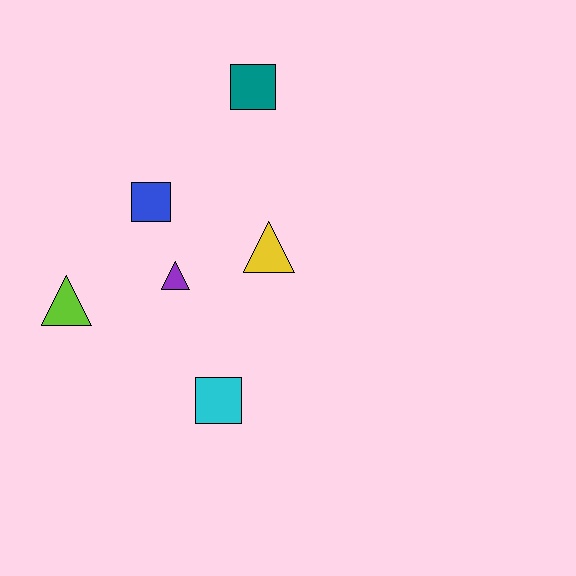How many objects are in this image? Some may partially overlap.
There are 6 objects.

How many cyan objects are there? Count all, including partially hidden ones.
There is 1 cyan object.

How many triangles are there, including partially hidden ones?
There are 3 triangles.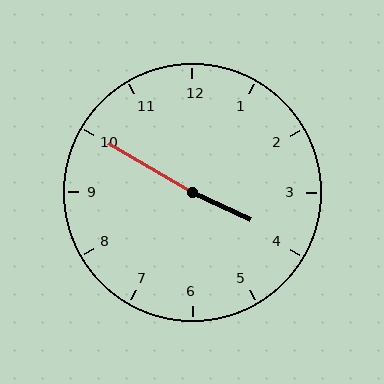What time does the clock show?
3:50.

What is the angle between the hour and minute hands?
Approximately 175 degrees.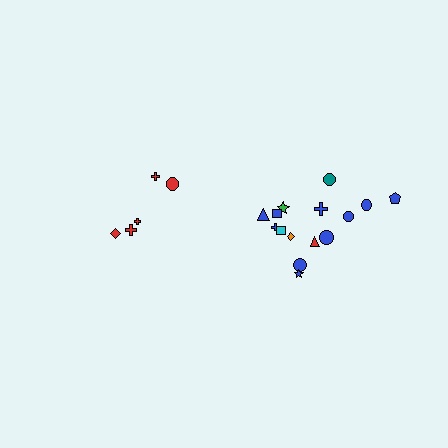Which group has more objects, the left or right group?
The right group.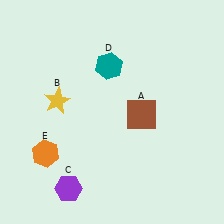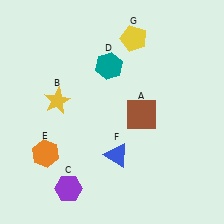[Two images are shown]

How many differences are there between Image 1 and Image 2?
There are 2 differences between the two images.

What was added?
A blue triangle (F), a yellow pentagon (G) were added in Image 2.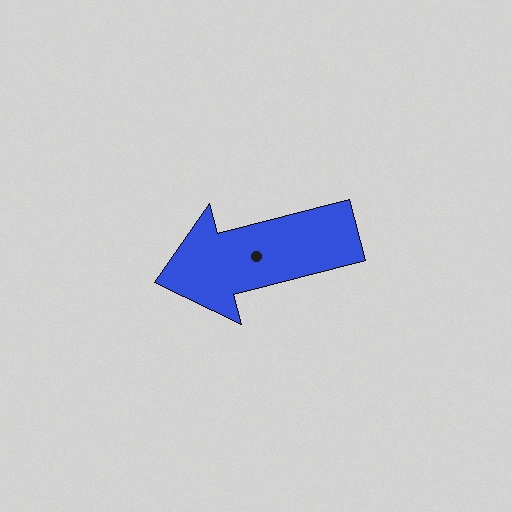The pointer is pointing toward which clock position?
Roughly 9 o'clock.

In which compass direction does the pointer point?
West.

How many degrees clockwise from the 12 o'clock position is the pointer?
Approximately 256 degrees.